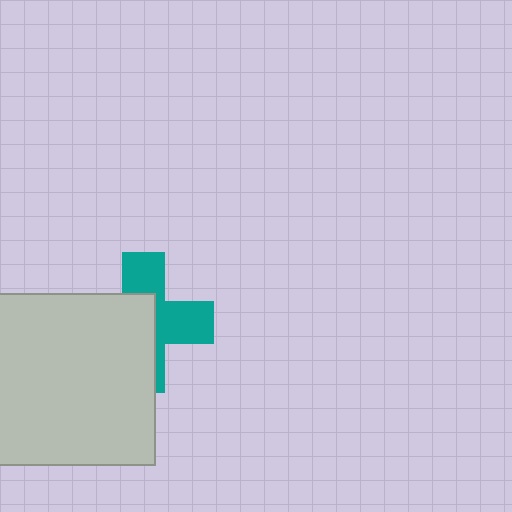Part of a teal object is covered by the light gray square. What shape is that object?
It is a cross.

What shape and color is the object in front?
The object in front is a light gray square.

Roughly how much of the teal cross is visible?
About half of it is visible (roughly 47%).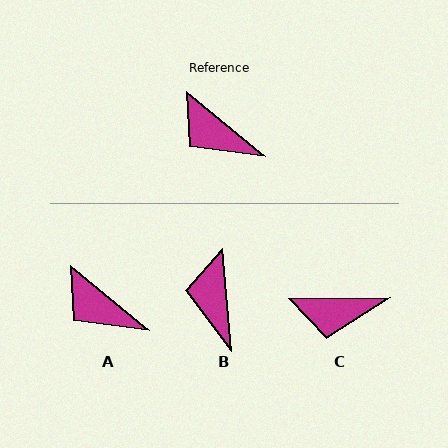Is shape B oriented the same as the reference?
No, it is off by about 45 degrees.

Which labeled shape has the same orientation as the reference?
A.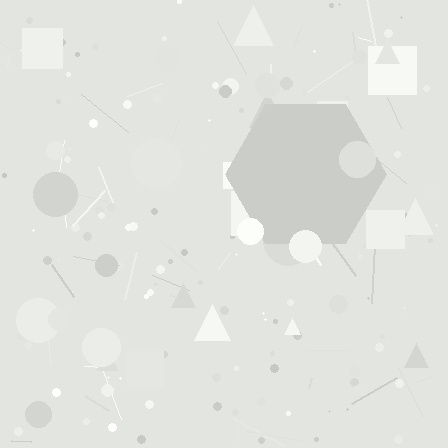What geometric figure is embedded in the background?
A hexagon is embedded in the background.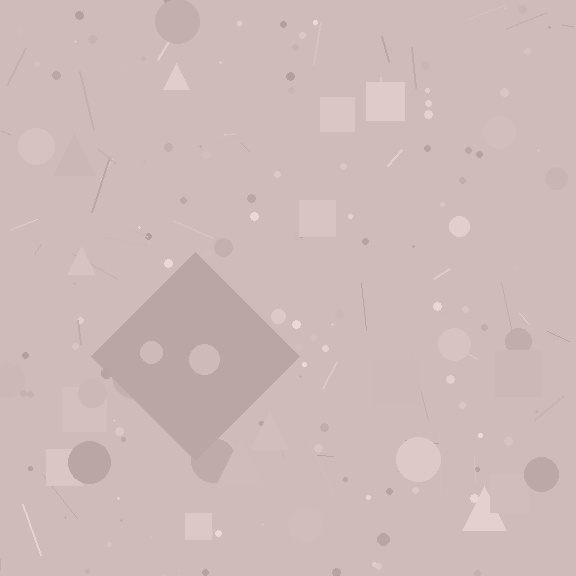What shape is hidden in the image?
A diamond is hidden in the image.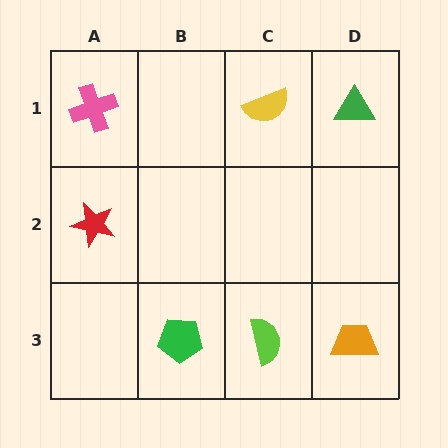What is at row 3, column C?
A lime semicircle.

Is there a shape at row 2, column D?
No, that cell is empty.